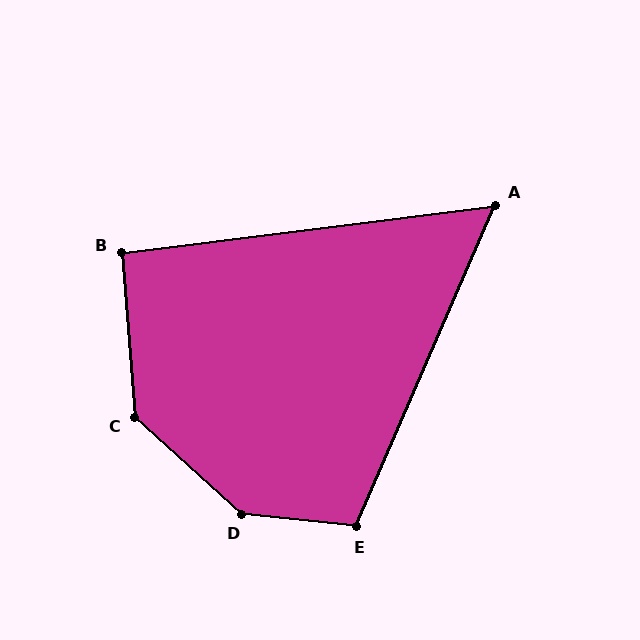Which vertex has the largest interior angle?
D, at approximately 144 degrees.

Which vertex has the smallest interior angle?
A, at approximately 59 degrees.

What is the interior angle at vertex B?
Approximately 93 degrees (approximately right).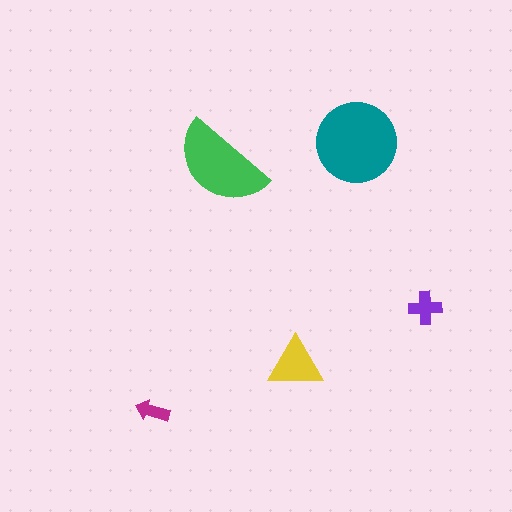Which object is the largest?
The teal circle.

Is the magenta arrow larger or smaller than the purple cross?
Smaller.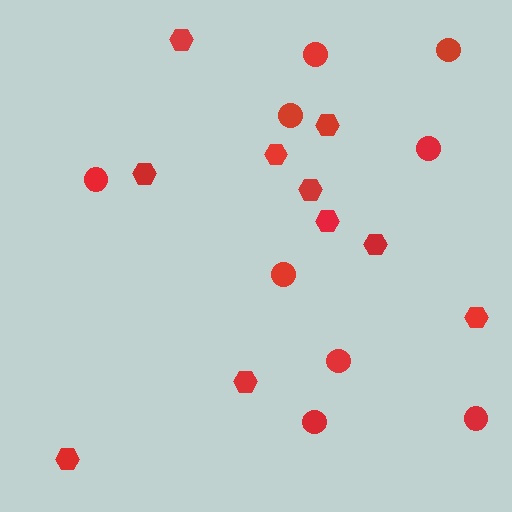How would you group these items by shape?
There are 2 groups: one group of hexagons (10) and one group of circles (9).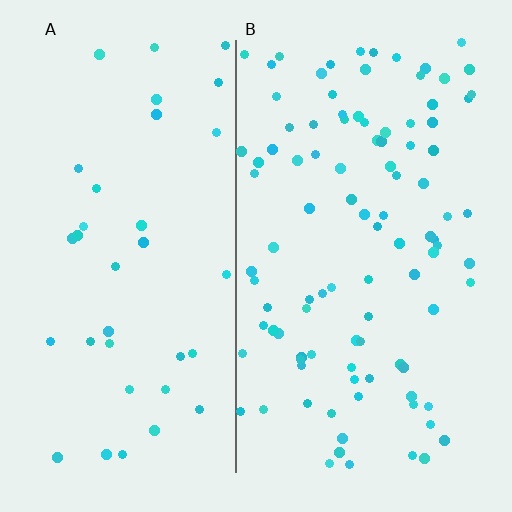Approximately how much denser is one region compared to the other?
Approximately 2.8× — region B over region A.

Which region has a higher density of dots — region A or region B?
B (the right).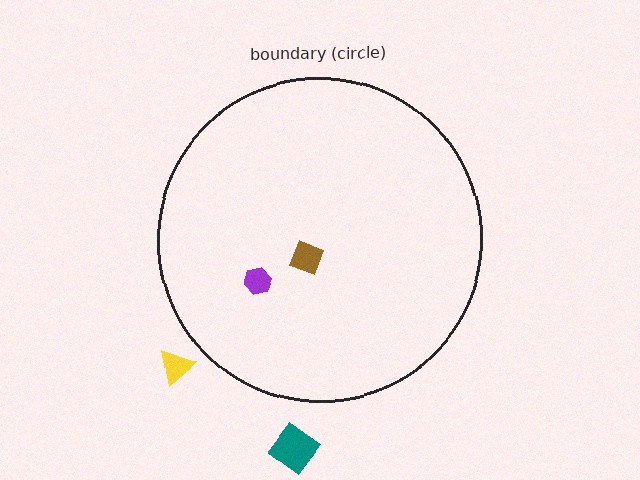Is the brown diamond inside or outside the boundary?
Inside.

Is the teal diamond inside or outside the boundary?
Outside.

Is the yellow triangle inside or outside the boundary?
Outside.